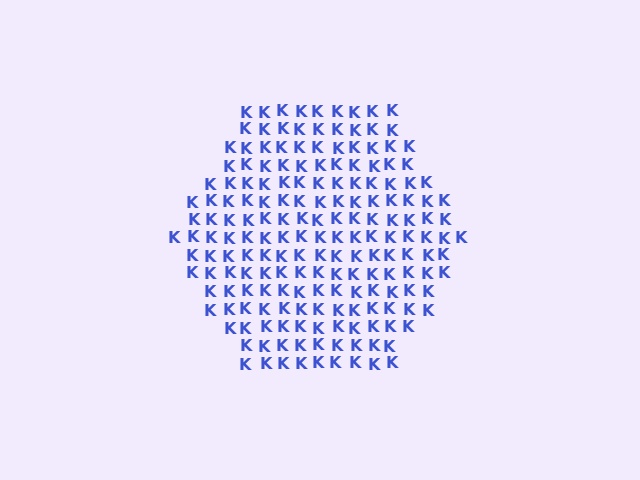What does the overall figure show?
The overall figure shows a hexagon.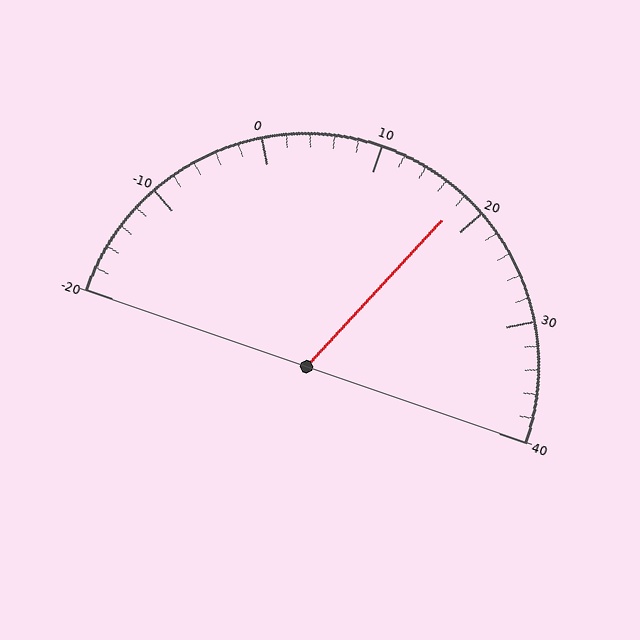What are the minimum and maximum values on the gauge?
The gauge ranges from -20 to 40.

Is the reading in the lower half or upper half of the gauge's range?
The reading is in the upper half of the range (-20 to 40).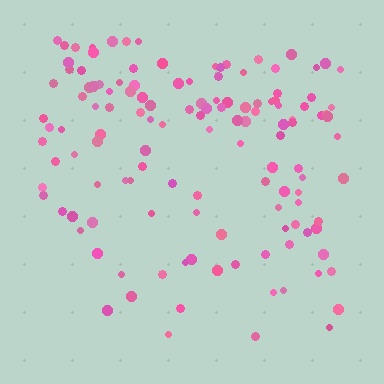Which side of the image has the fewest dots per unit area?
The bottom.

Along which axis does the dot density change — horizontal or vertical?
Vertical.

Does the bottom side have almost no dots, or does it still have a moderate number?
Still a moderate number, just noticeably fewer than the top.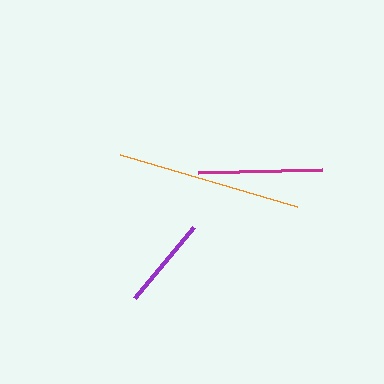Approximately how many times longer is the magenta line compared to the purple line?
The magenta line is approximately 1.3 times the length of the purple line.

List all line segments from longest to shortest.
From longest to shortest: orange, magenta, purple.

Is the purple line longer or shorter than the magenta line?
The magenta line is longer than the purple line.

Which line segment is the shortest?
The purple line is the shortest at approximately 93 pixels.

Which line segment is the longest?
The orange line is the longest at approximately 185 pixels.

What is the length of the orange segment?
The orange segment is approximately 185 pixels long.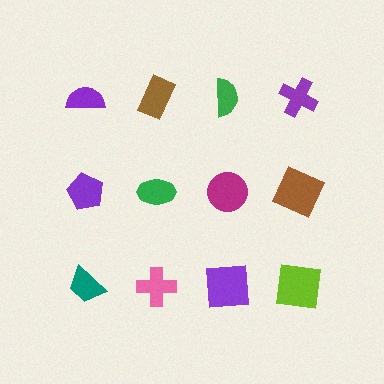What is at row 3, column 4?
A lime square.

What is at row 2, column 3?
A magenta circle.